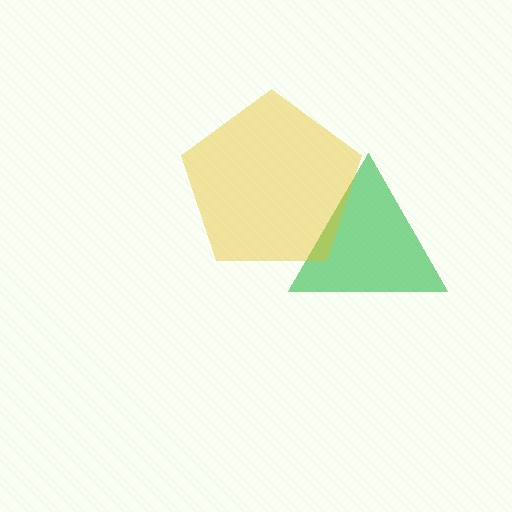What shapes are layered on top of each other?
The layered shapes are: a green triangle, a yellow pentagon.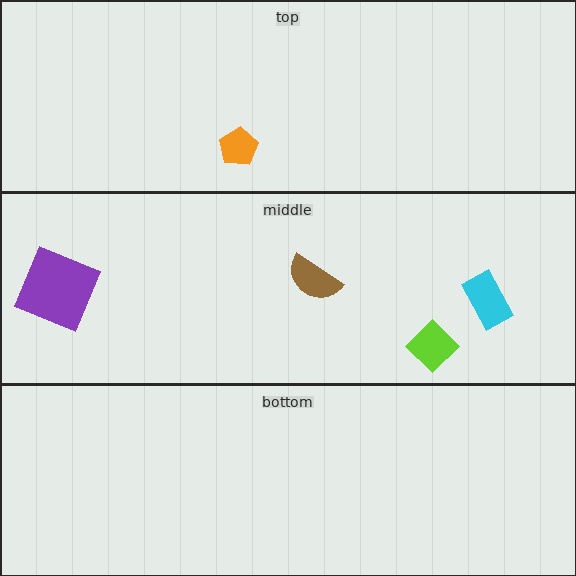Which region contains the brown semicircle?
The middle region.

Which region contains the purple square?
The middle region.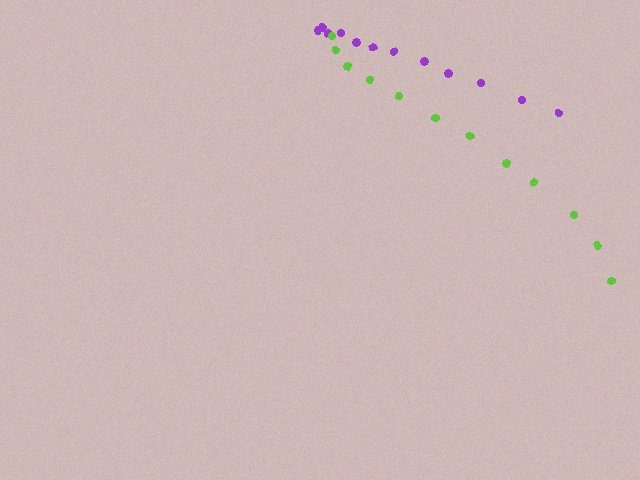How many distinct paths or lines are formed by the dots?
There are 2 distinct paths.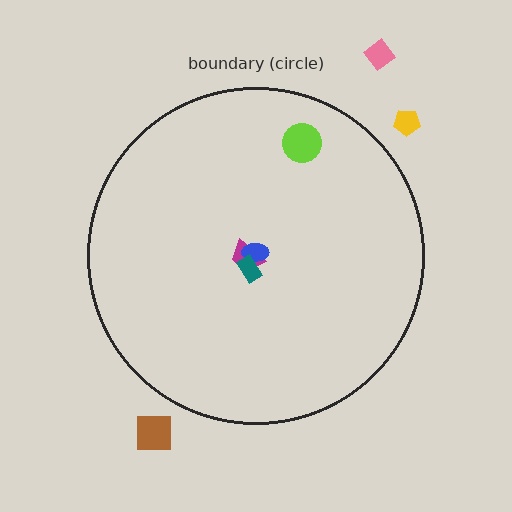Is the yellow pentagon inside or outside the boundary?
Outside.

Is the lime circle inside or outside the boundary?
Inside.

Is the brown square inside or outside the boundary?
Outside.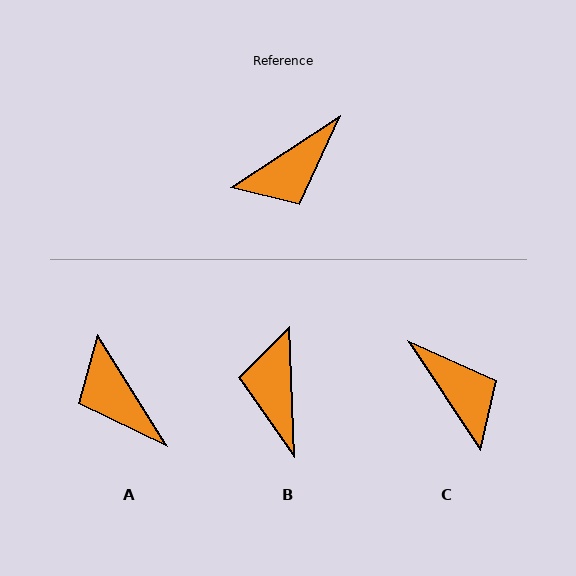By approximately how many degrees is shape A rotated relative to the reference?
Approximately 91 degrees clockwise.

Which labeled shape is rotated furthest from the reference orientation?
B, about 121 degrees away.